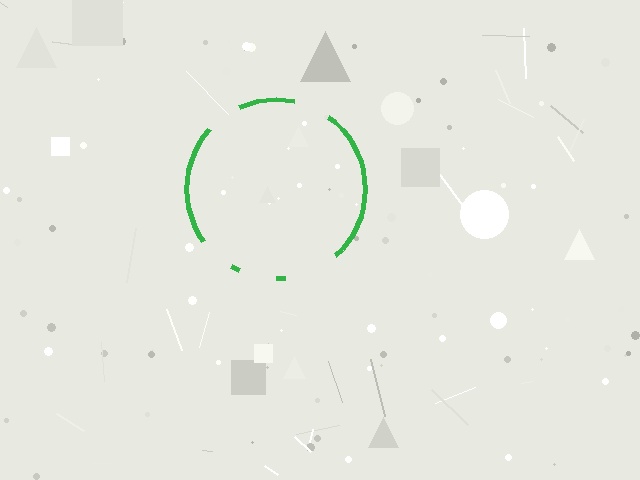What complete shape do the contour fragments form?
The contour fragments form a circle.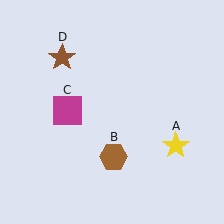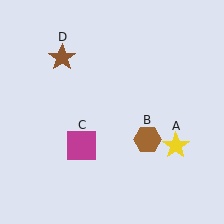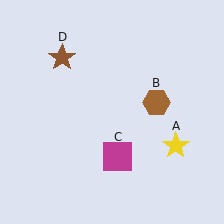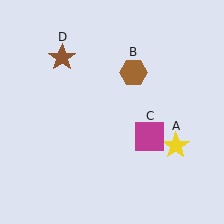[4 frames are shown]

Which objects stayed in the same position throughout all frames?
Yellow star (object A) and brown star (object D) remained stationary.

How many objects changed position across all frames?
2 objects changed position: brown hexagon (object B), magenta square (object C).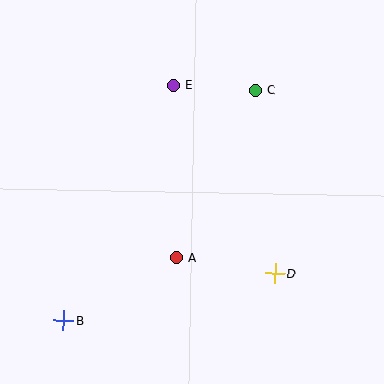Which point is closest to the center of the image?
Point A at (176, 257) is closest to the center.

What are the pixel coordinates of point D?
Point D is at (275, 273).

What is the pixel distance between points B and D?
The distance between B and D is 216 pixels.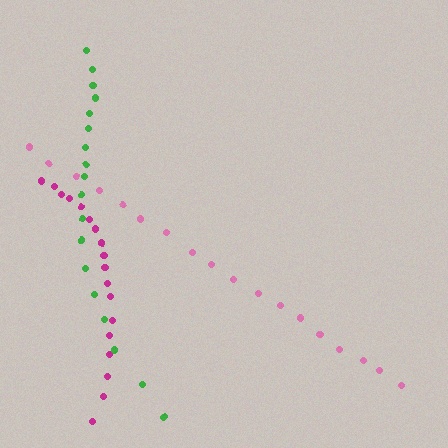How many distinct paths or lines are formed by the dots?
There are 3 distinct paths.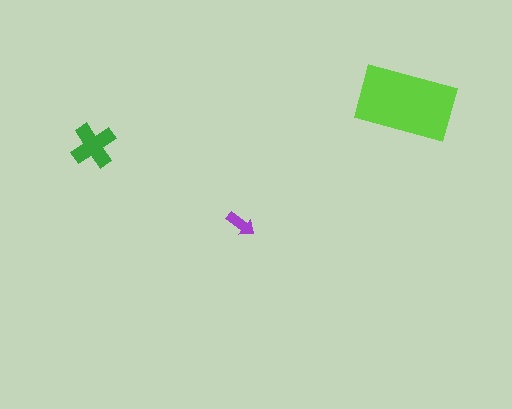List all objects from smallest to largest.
The purple arrow, the green cross, the lime rectangle.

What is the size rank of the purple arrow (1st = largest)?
3rd.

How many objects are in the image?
There are 3 objects in the image.